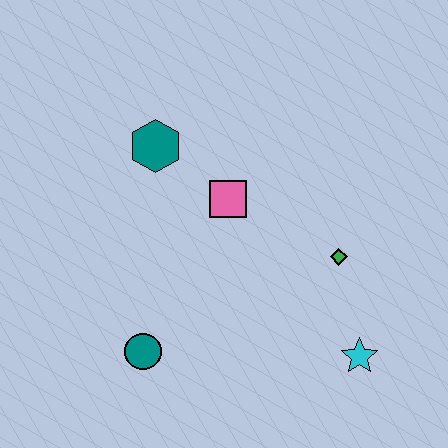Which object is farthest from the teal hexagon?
The cyan star is farthest from the teal hexagon.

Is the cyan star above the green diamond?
No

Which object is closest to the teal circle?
The pink square is closest to the teal circle.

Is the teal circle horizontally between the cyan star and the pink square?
No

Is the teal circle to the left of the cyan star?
Yes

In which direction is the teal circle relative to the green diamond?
The teal circle is to the left of the green diamond.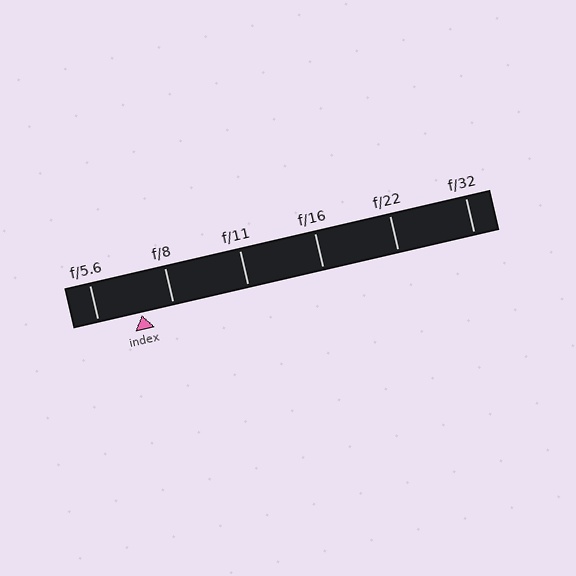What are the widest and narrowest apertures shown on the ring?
The widest aperture shown is f/5.6 and the narrowest is f/32.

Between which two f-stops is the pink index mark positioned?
The index mark is between f/5.6 and f/8.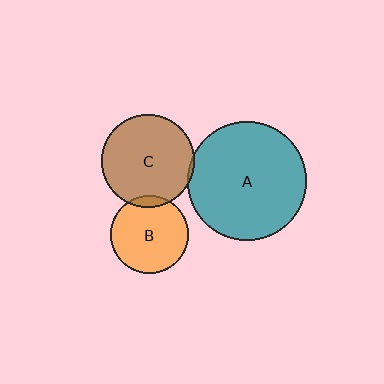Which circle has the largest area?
Circle A (teal).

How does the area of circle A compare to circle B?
Approximately 2.3 times.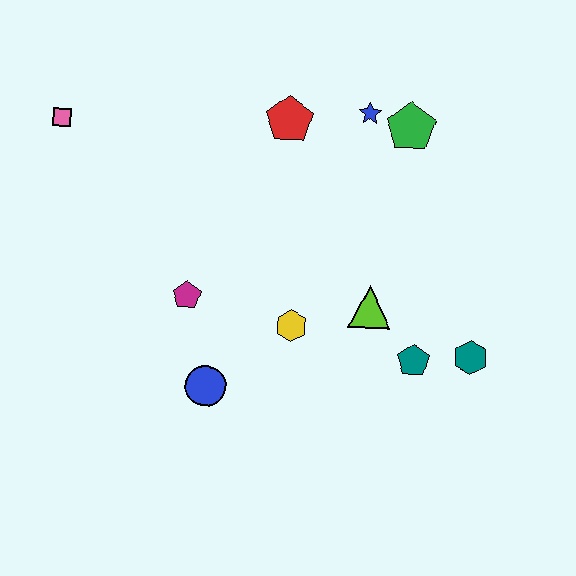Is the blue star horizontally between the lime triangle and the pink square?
Yes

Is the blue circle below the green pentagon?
Yes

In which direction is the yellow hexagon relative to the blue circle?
The yellow hexagon is to the right of the blue circle.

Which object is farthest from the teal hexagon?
The pink square is farthest from the teal hexagon.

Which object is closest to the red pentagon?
The blue star is closest to the red pentagon.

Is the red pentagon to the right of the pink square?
Yes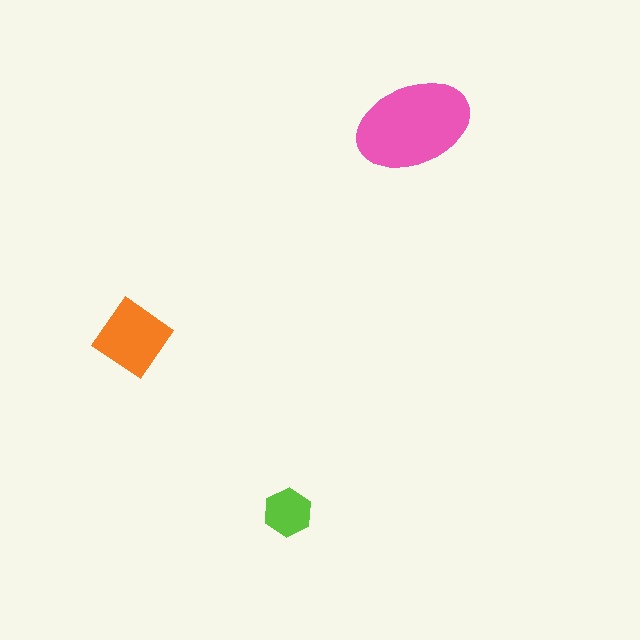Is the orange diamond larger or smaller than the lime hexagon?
Larger.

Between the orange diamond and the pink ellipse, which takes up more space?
The pink ellipse.